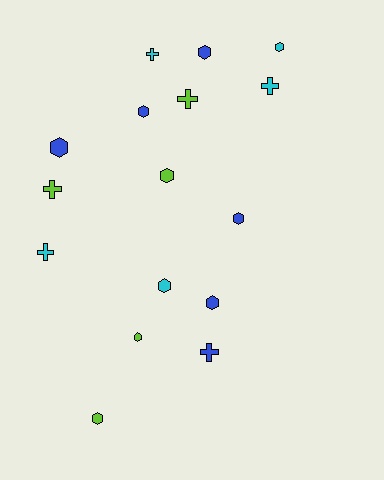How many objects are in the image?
There are 16 objects.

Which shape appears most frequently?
Hexagon, with 10 objects.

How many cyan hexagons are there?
There are 2 cyan hexagons.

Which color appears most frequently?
Blue, with 6 objects.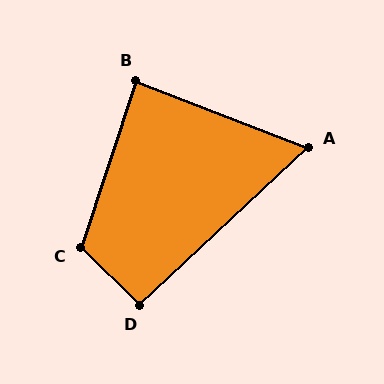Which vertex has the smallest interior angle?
A, at approximately 64 degrees.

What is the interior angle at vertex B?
Approximately 87 degrees (approximately right).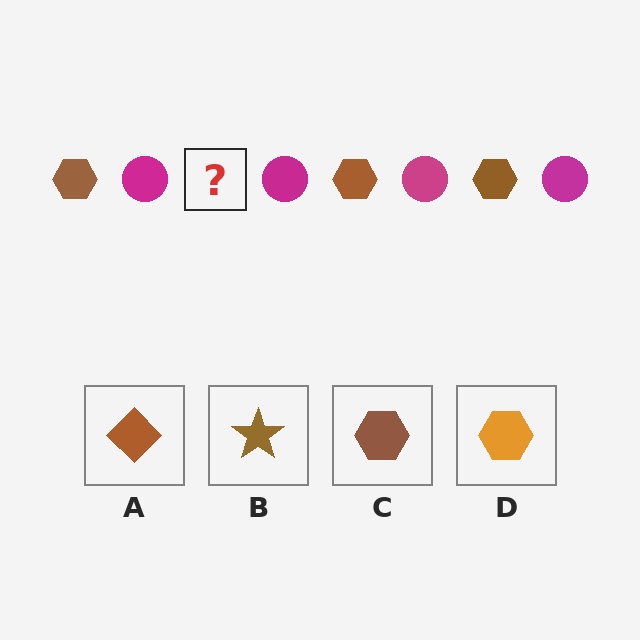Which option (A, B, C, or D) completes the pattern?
C.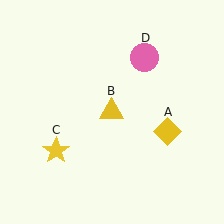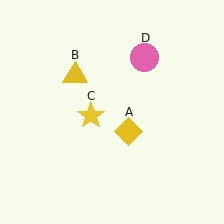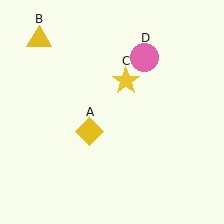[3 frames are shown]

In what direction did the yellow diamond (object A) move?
The yellow diamond (object A) moved left.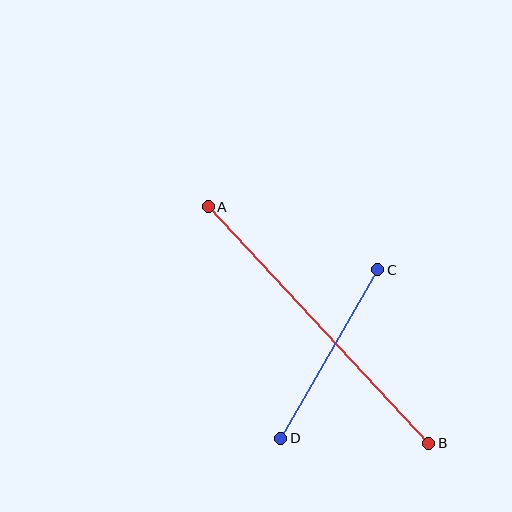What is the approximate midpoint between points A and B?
The midpoint is at approximately (319, 325) pixels.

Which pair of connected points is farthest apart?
Points A and B are farthest apart.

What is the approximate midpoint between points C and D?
The midpoint is at approximately (329, 354) pixels.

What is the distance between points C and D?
The distance is approximately 195 pixels.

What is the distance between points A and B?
The distance is approximately 324 pixels.